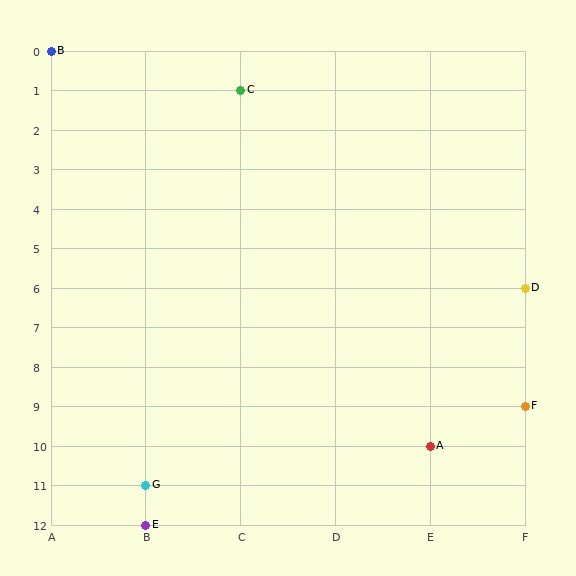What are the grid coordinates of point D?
Point D is at grid coordinates (F, 6).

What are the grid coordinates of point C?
Point C is at grid coordinates (C, 1).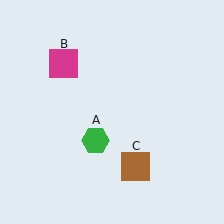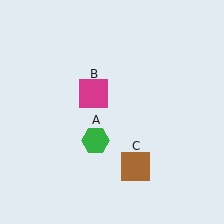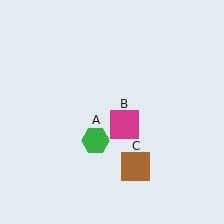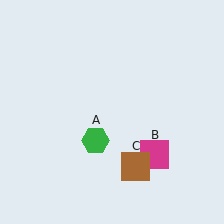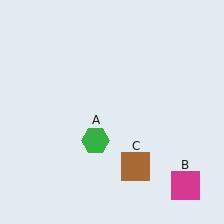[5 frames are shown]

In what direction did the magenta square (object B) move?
The magenta square (object B) moved down and to the right.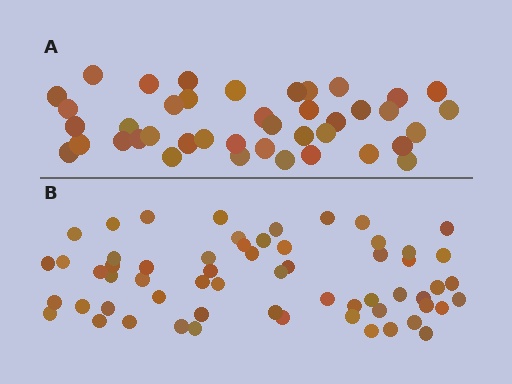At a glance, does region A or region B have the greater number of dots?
Region B (the bottom region) has more dots.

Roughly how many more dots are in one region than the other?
Region B has approximately 20 more dots than region A.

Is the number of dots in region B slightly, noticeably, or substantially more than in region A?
Region B has substantially more. The ratio is roughly 1.5 to 1.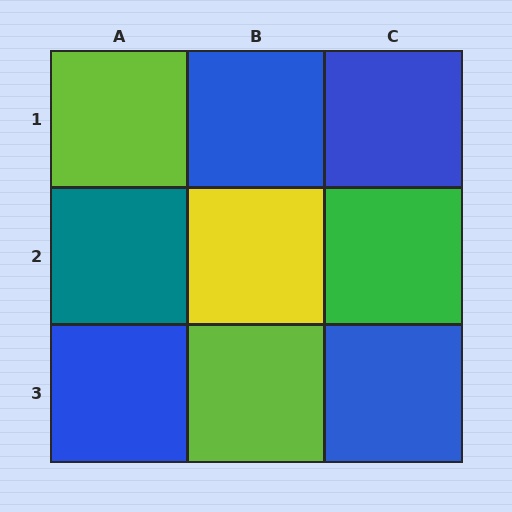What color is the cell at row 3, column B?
Lime.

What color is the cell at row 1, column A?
Lime.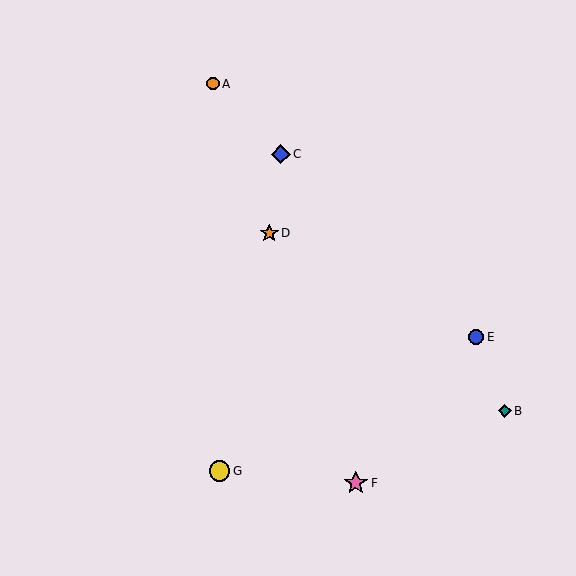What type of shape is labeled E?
Shape E is a blue circle.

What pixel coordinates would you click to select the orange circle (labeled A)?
Click at (213, 84) to select the orange circle A.